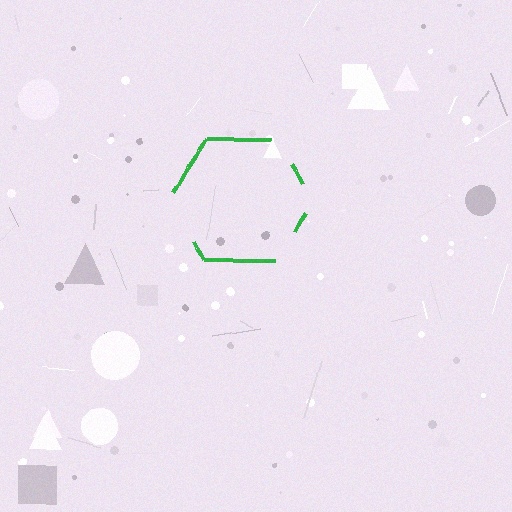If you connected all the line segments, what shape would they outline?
They would outline a hexagon.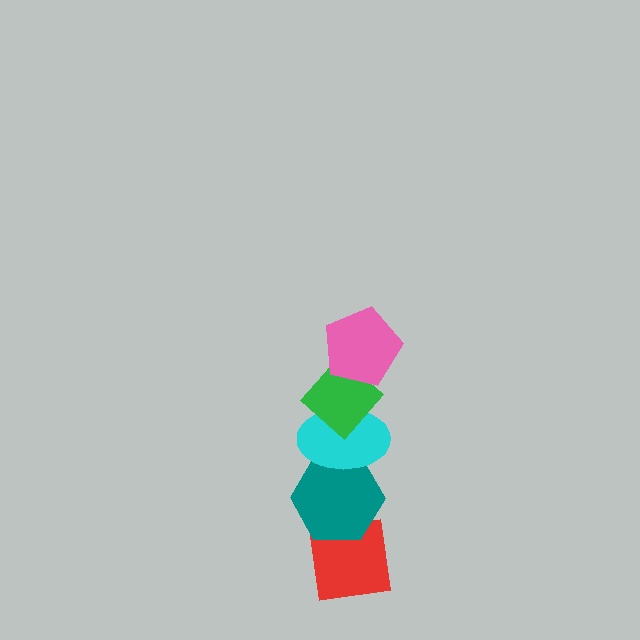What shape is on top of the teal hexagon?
The cyan ellipse is on top of the teal hexagon.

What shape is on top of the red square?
The teal hexagon is on top of the red square.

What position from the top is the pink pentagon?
The pink pentagon is 1st from the top.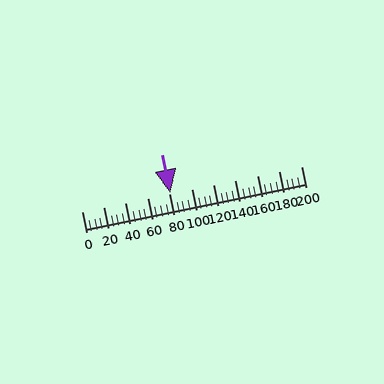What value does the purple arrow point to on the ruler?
The purple arrow points to approximately 81.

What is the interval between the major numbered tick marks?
The major tick marks are spaced 20 units apart.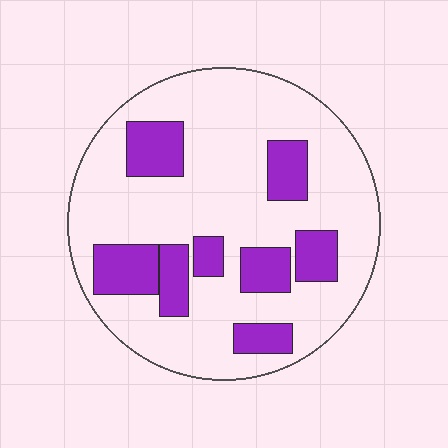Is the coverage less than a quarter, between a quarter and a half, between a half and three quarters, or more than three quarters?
Less than a quarter.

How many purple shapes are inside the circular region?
8.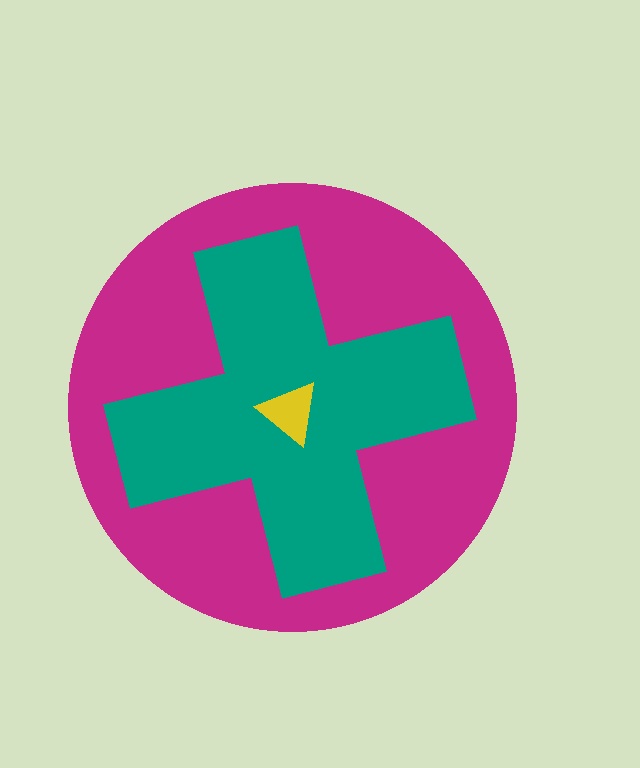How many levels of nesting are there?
3.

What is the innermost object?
The yellow triangle.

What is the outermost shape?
The magenta circle.